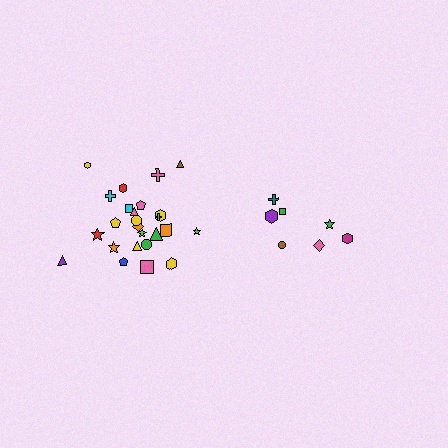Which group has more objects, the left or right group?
The left group.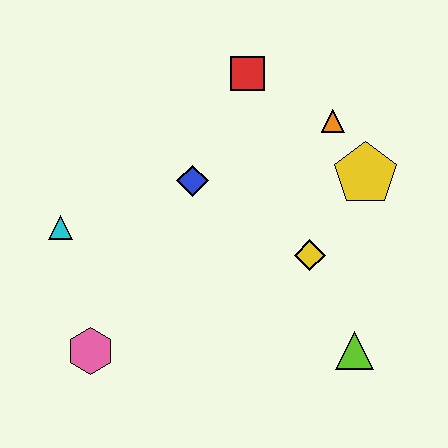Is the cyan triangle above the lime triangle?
Yes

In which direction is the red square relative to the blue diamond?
The red square is above the blue diamond.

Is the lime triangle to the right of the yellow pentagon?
No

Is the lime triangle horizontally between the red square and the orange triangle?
No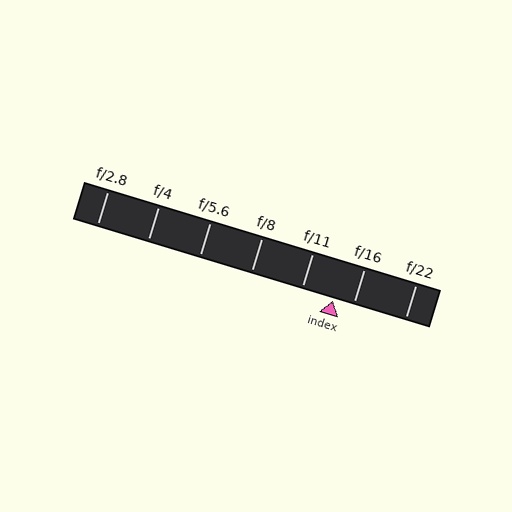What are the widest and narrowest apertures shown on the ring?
The widest aperture shown is f/2.8 and the narrowest is f/22.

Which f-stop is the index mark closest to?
The index mark is closest to f/16.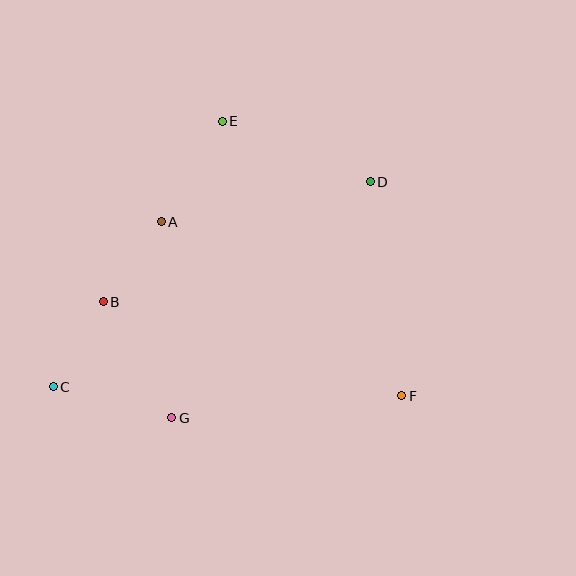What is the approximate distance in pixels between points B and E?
The distance between B and E is approximately 216 pixels.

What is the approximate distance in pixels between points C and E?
The distance between C and E is approximately 315 pixels.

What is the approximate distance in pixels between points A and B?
The distance between A and B is approximately 99 pixels.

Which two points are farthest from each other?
Points C and D are farthest from each other.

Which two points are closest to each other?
Points B and C are closest to each other.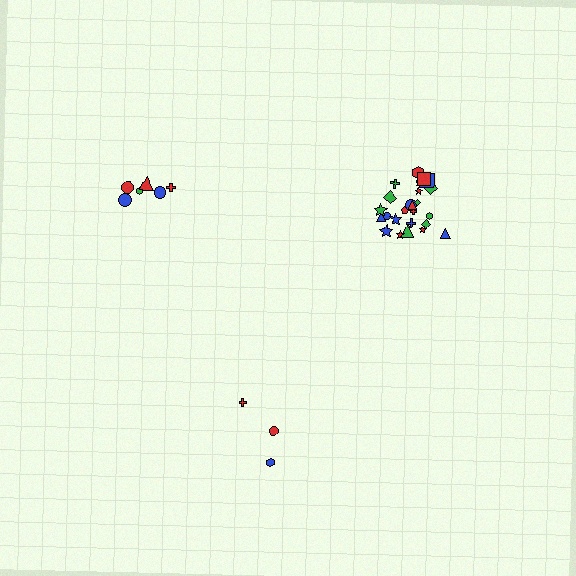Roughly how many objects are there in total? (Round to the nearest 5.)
Roughly 35 objects in total.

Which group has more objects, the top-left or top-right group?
The top-right group.